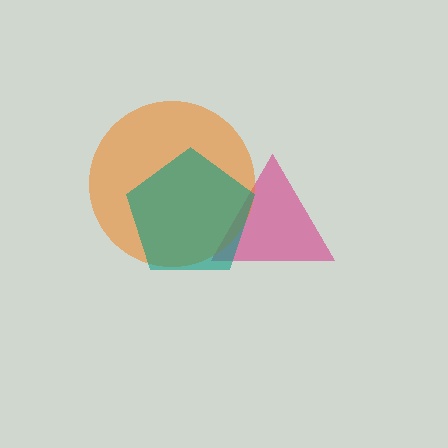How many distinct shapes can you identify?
There are 3 distinct shapes: a magenta triangle, an orange circle, a teal pentagon.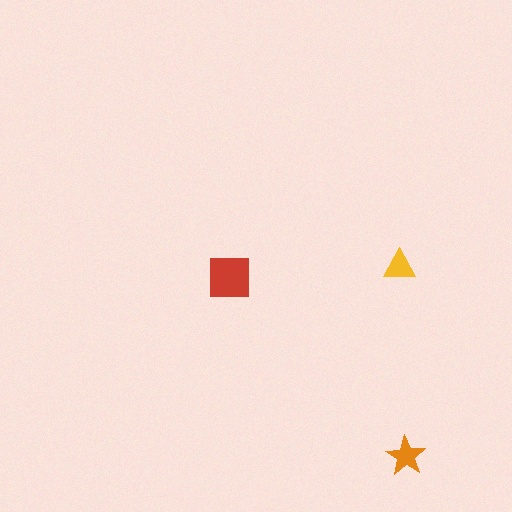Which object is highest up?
The yellow triangle is topmost.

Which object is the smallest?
The yellow triangle.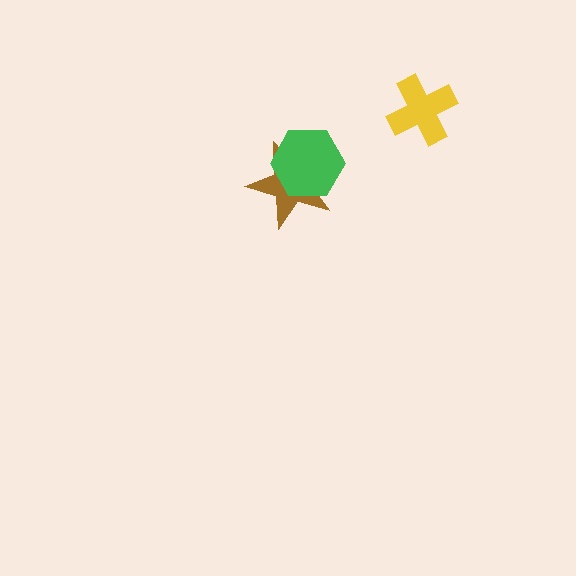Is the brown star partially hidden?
Yes, it is partially covered by another shape.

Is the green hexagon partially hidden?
No, no other shape covers it.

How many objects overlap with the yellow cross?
0 objects overlap with the yellow cross.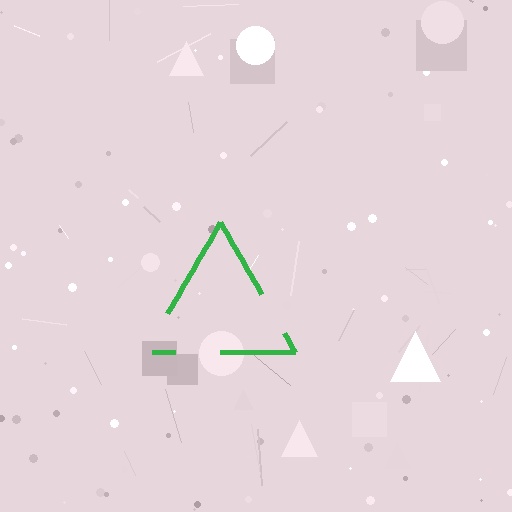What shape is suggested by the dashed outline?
The dashed outline suggests a triangle.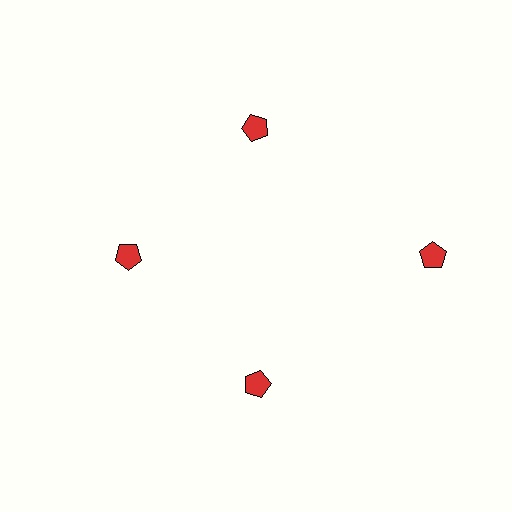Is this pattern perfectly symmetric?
No. The 4 red pentagons are arranged in a ring, but one element near the 3 o'clock position is pushed outward from the center, breaking the 4-fold rotational symmetry.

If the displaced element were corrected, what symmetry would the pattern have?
It would have 4-fold rotational symmetry — the pattern would map onto itself every 90 degrees.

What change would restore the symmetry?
The symmetry would be restored by moving it inward, back onto the ring so that all 4 pentagons sit at equal angles and equal distance from the center.